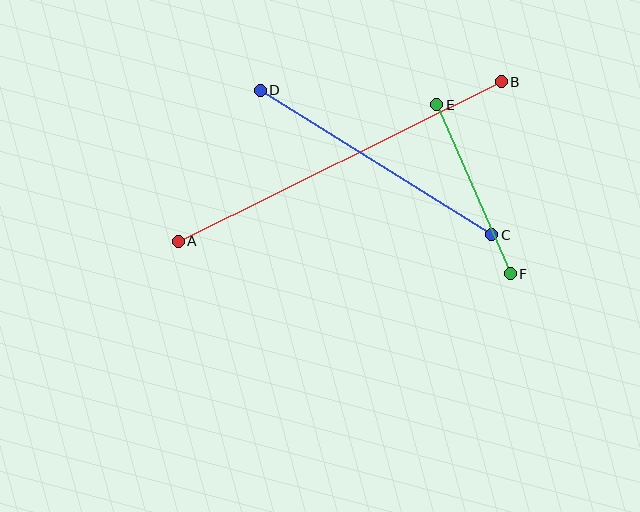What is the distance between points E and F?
The distance is approximately 185 pixels.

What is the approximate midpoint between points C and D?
The midpoint is at approximately (376, 163) pixels.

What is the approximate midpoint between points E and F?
The midpoint is at approximately (473, 189) pixels.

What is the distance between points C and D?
The distance is approximately 273 pixels.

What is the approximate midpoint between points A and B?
The midpoint is at approximately (340, 162) pixels.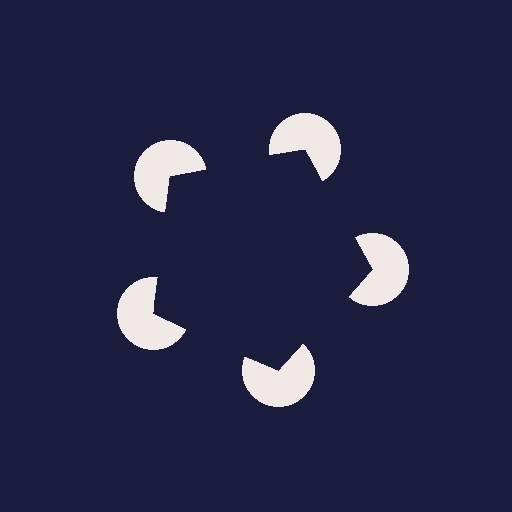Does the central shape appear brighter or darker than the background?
It typically appears slightly darker than the background, even though no actual brightness change is drawn.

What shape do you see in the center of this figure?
An illusory pentagon — its edges are inferred from the aligned wedge cuts in the pac-man discs, not physically drawn.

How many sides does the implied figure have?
5 sides.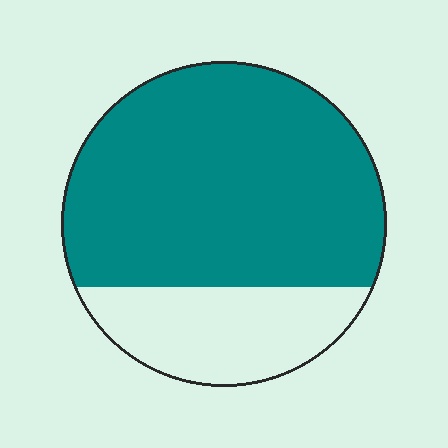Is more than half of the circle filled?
Yes.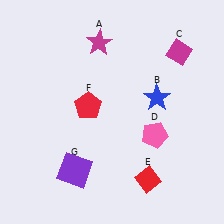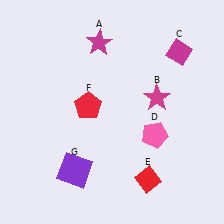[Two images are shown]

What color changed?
The star (B) changed from blue in Image 1 to magenta in Image 2.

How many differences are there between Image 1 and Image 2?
There is 1 difference between the two images.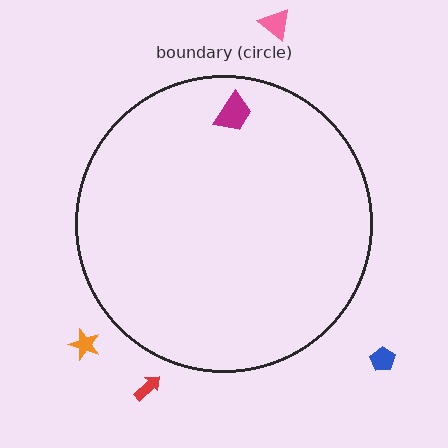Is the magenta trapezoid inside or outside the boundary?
Inside.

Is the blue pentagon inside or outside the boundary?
Outside.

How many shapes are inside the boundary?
1 inside, 4 outside.